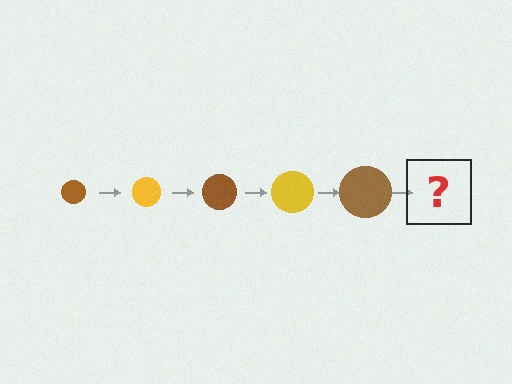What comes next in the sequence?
The next element should be a yellow circle, larger than the previous one.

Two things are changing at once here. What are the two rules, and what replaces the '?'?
The two rules are that the circle grows larger each step and the color cycles through brown and yellow. The '?' should be a yellow circle, larger than the previous one.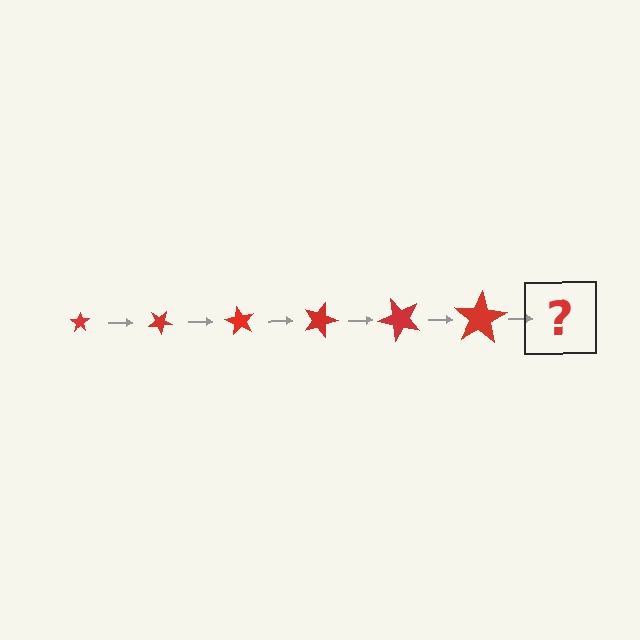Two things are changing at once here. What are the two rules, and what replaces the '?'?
The two rules are that the star grows larger each step and it rotates 30 degrees each step. The '?' should be a star, larger than the previous one and rotated 180 degrees from the start.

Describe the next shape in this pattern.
It should be a star, larger than the previous one and rotated 180 degrees from the start.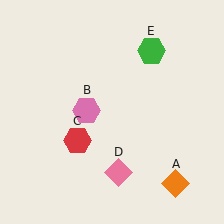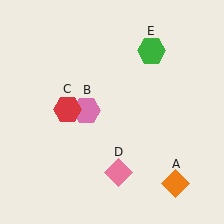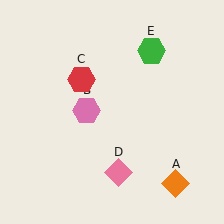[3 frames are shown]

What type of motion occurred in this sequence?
The red hexagon (object C) rotated clockwise around the center of the scene.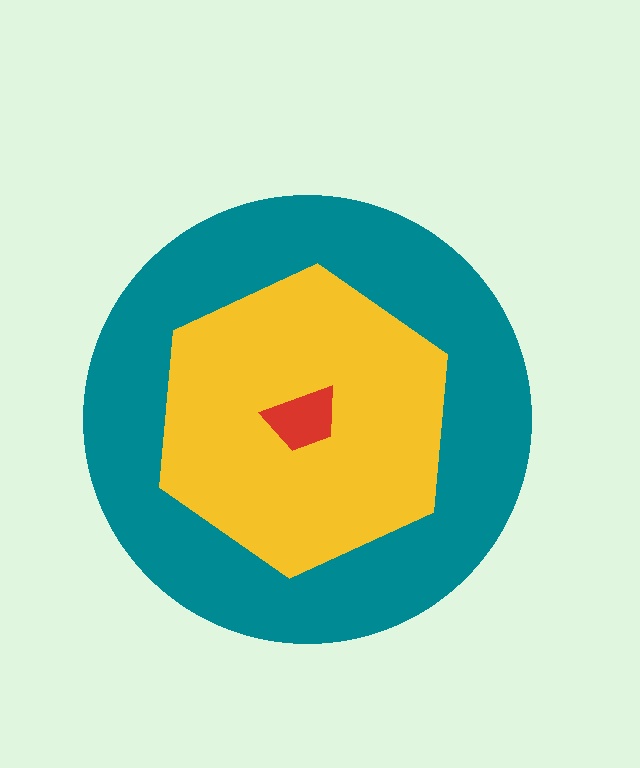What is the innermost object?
The red trapezoid.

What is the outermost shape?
The teal circle.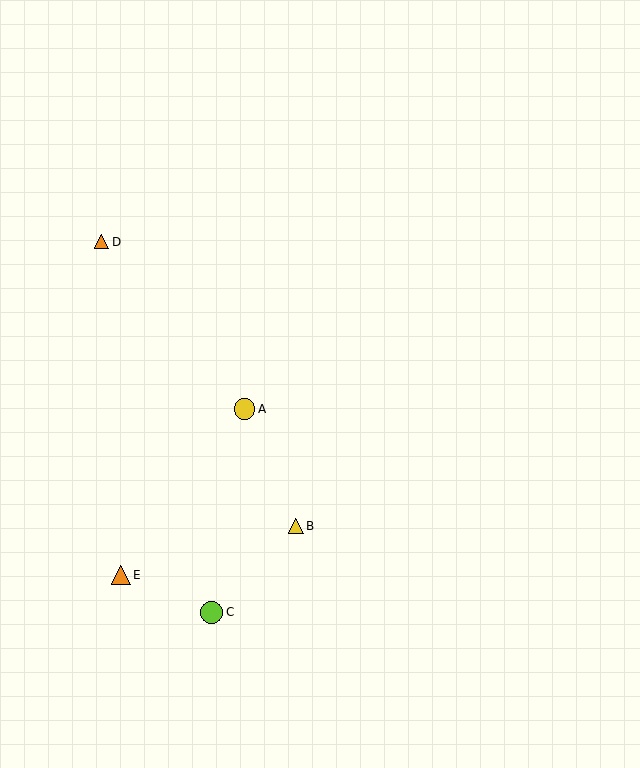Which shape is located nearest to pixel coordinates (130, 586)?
The orange triangle (labeled E) at (121, 575) is nearest to that location.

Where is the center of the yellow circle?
The center of the yellow circle is at (245, 409).